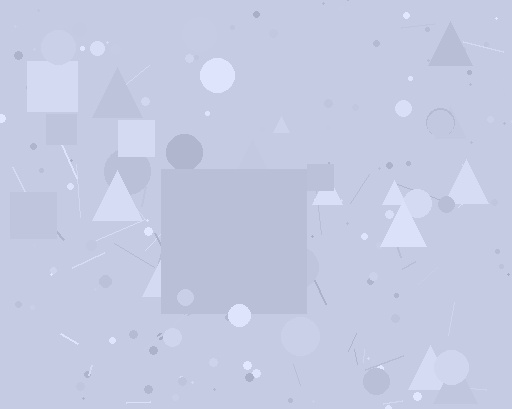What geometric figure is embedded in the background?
A square is embedded in the background.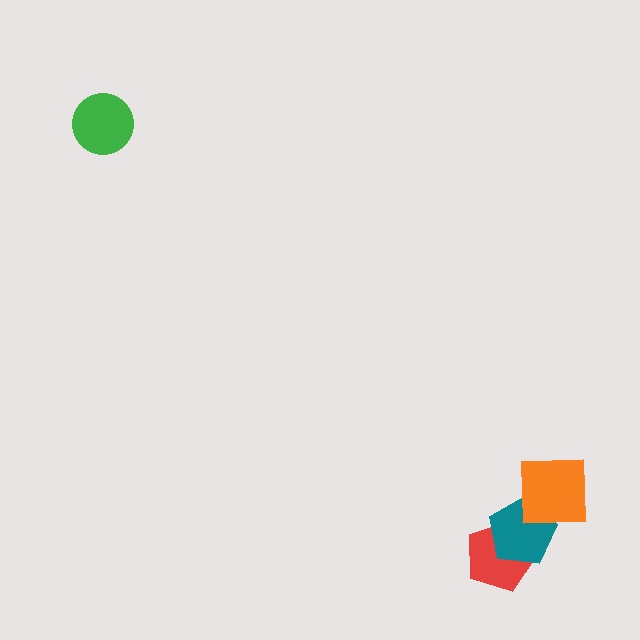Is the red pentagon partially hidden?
Yes, it is partially covered by another shape.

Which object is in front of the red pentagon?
The teal pentagon is in front of the red pentagon.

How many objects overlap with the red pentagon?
1 object overlaps with the red pentagon.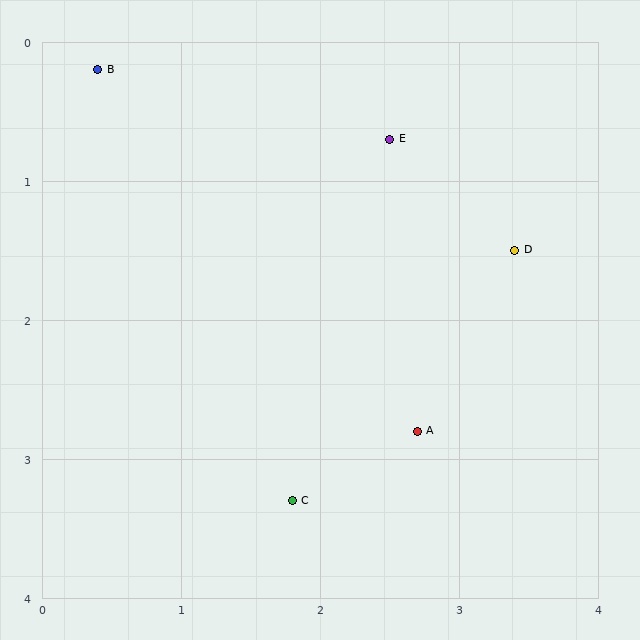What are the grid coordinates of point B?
Point B is at approximately (0.4, 0.2).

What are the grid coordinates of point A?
Point A is at approximately (2.7, 2.8).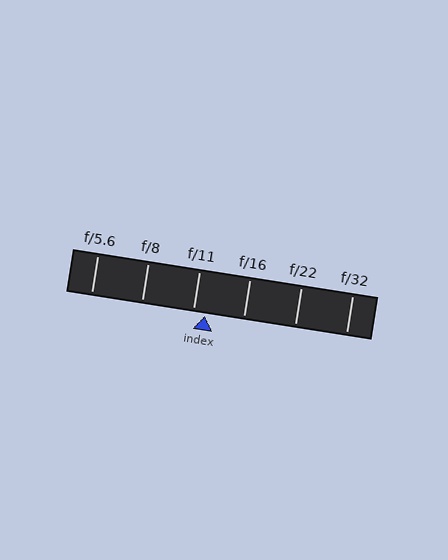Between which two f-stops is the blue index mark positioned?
The index mark is between f/11 and f/16.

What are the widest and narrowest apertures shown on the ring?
The widest aperture shown is f/5.6 and the narrowest is f/32.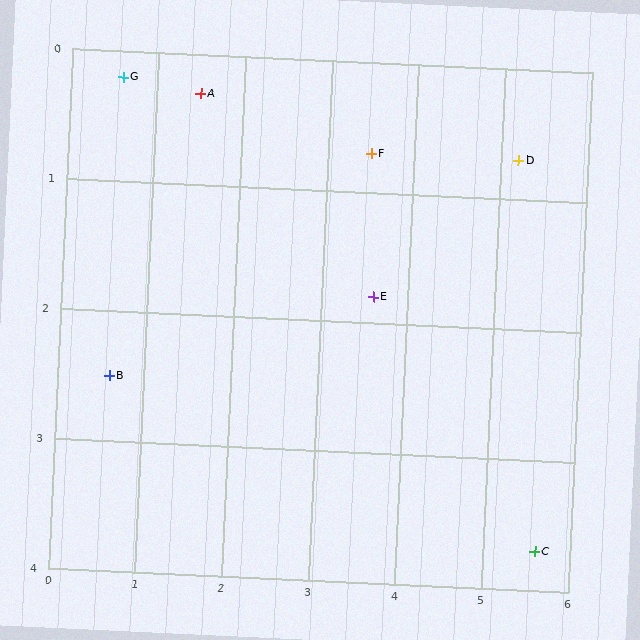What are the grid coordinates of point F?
Point F is at approximately (3.5, 0.7).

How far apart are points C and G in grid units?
Points C and G are about 6.1 grid units apart.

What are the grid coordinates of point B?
Point B is at approximately (0.6, 2.5).